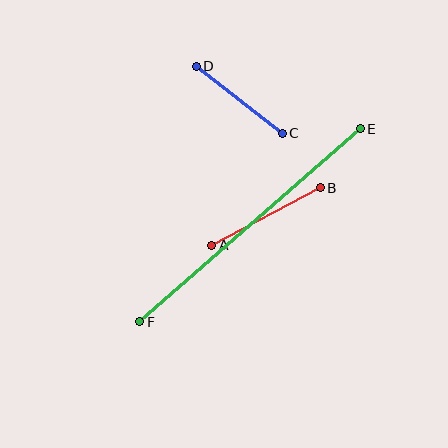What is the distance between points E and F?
The distance is approximately 293 pixels.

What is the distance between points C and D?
The distance is approximately 109 pixels.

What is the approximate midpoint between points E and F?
The midpoint is at approximately (250, 225) pixels.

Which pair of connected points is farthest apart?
Points E and F are farthest apart.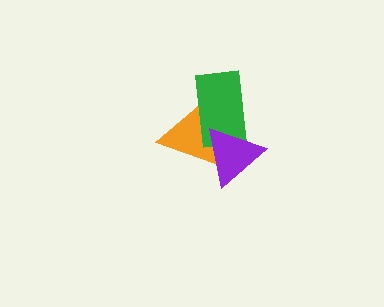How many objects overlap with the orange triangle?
2 objects overlap with the orange triangle.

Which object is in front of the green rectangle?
The purple triangle is in front of the green rectangle.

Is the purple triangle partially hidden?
No, no other shape covers it.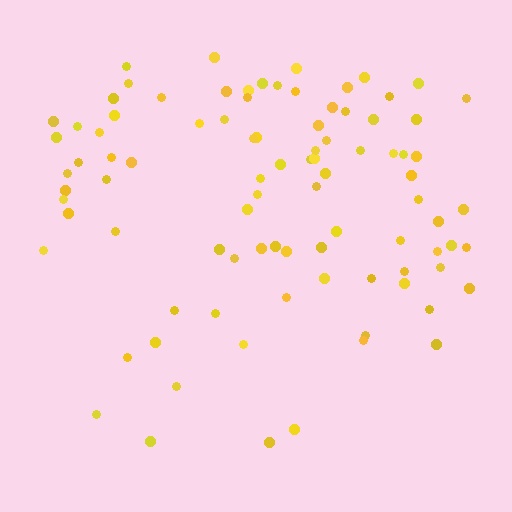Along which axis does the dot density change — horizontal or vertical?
Vertical.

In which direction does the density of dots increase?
From bottom to top, with the top side densest.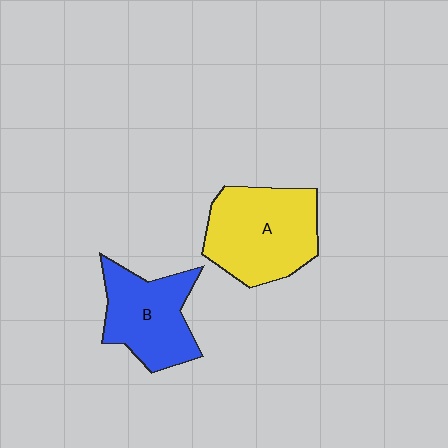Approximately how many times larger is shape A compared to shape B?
Approximately 1.3 times.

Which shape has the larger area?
Shape A (yellow).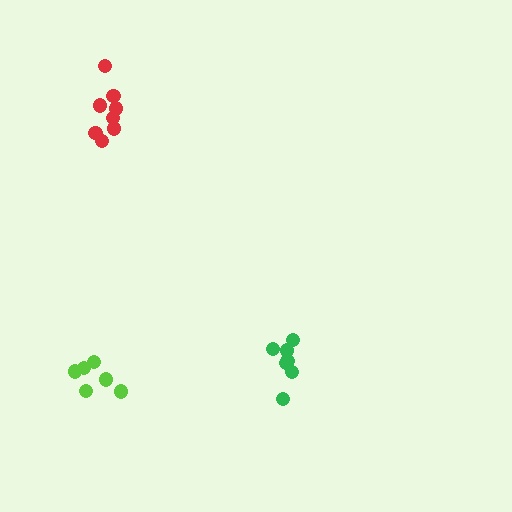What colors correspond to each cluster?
The clusters are colored: green, lime, red.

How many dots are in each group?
Group 1: 7 dots, Group 2: 6 dots, Group 3: 8 dots (21 total).